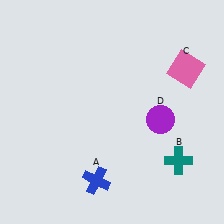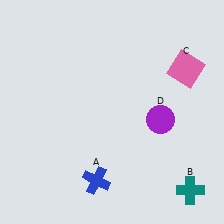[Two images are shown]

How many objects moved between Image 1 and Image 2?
1 object moved between the two images.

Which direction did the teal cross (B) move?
The teal cross (B) moved down.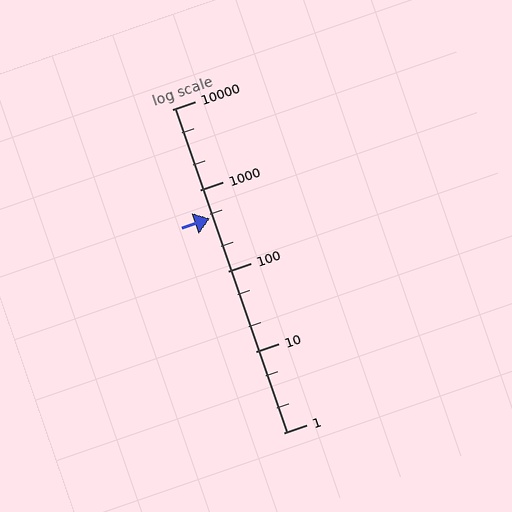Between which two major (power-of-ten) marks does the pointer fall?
The pointer is between 100 and 1000.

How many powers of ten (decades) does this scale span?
The scale spans 4 decades, from 1 to 10000.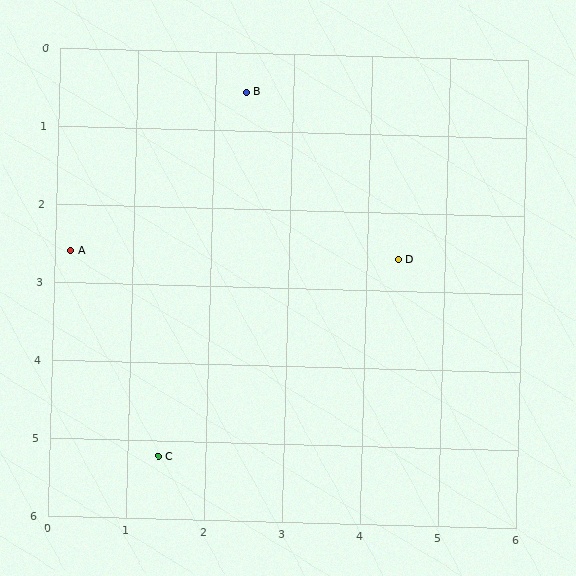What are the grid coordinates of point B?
Point B is at approximately (2.4, 0.5).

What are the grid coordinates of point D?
Point D is at approximately (4.4, 2.6).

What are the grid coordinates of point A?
Point A is at approximately (0.2, 2.6).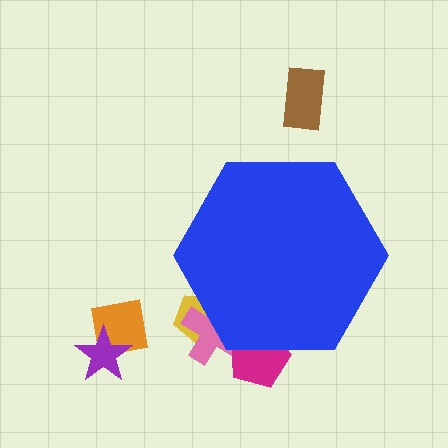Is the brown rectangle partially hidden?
No, the brown rectangle is fully visible.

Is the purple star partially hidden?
No, the purple star is fully visible.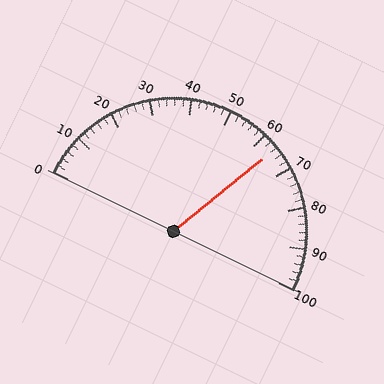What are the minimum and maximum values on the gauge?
The gauge ranges from 0 to 100.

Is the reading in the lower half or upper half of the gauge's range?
The reading is in the upper half of the range (0 to 100).